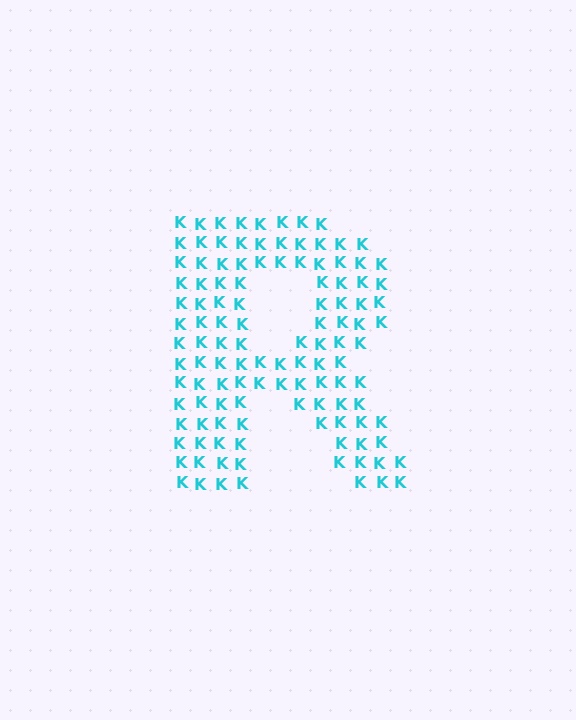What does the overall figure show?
The overall figure shows the letter R.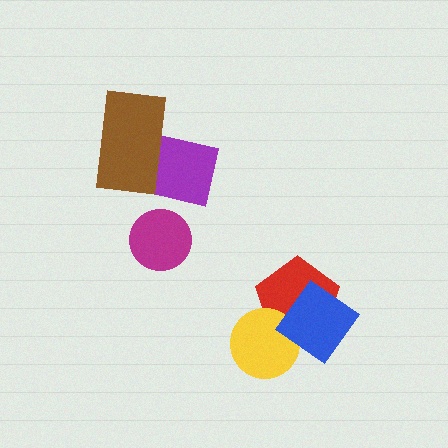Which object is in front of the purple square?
The brown rectangle is in front of the purple square.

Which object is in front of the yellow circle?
The blue diamond is in front of the yellow circle.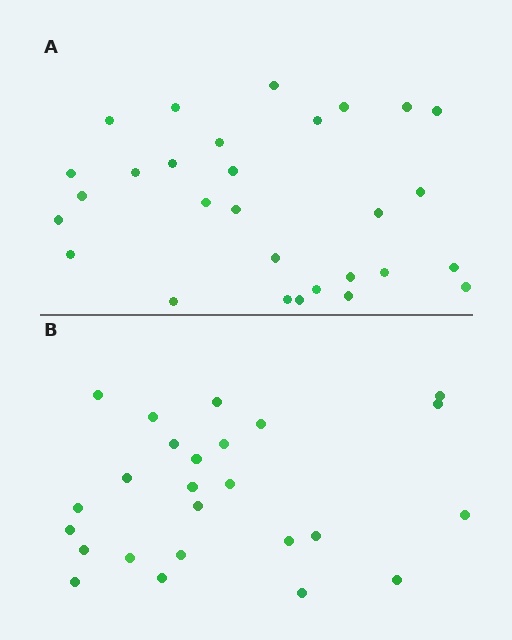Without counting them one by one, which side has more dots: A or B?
Region A (the top region) has more dots.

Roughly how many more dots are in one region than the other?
Region A has about 4 more dots than region B.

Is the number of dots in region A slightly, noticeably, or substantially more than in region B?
Region A has only slightly more — the two regions are fairly close. The ratio is roughly 1.2 to 1.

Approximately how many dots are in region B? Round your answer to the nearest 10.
About 20 dots. (The exact count is 25, which rounds to 20.)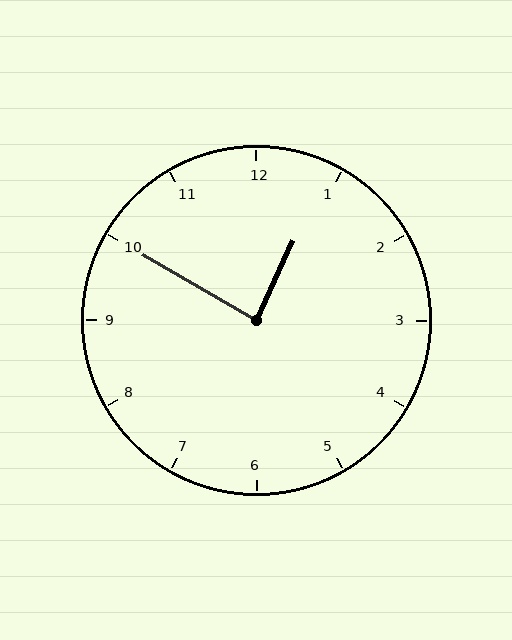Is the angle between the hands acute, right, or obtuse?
It is right.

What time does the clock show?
12:50.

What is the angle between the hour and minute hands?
Approximately 85 degrees.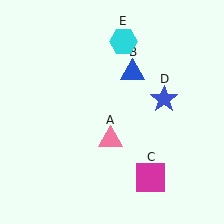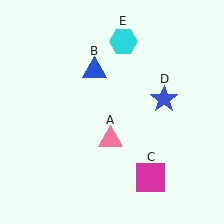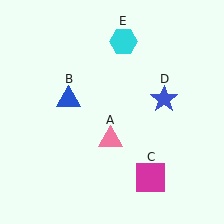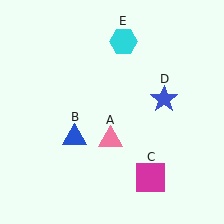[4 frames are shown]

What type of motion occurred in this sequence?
The blue triangle (object B) rotated counterclockwise around the center of the scene.